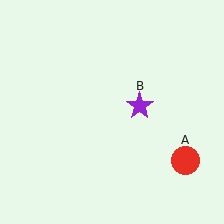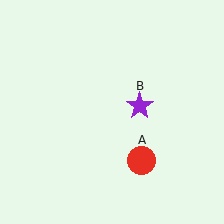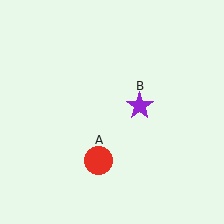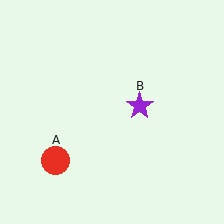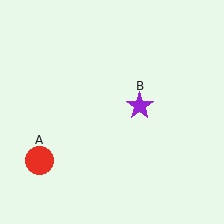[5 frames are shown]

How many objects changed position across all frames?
1 object changed position: red circle (object A).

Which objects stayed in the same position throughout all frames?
Purple star (object B) remained stationary.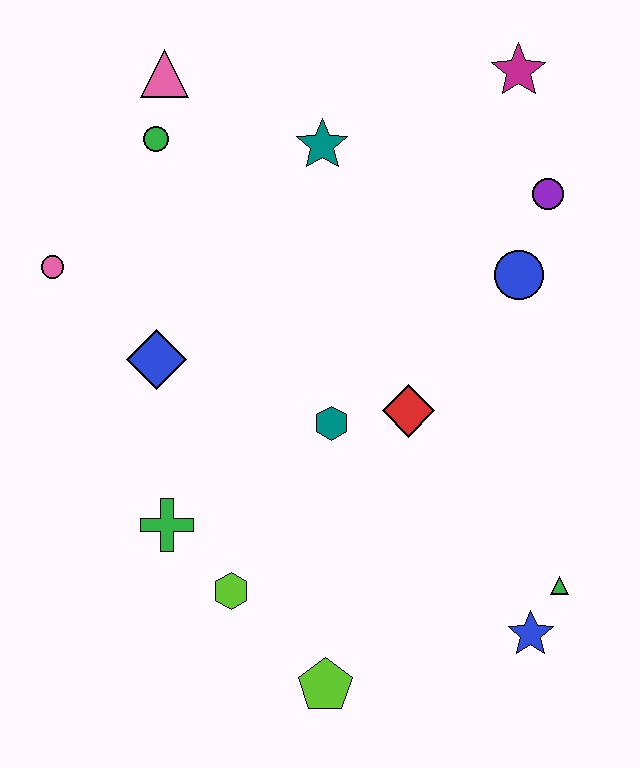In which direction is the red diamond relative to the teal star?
The red diamond is below the teal star.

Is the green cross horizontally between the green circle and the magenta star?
Yes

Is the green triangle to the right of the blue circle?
Yes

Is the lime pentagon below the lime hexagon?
Yes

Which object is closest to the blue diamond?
The pink circle is closest to the blue diamond.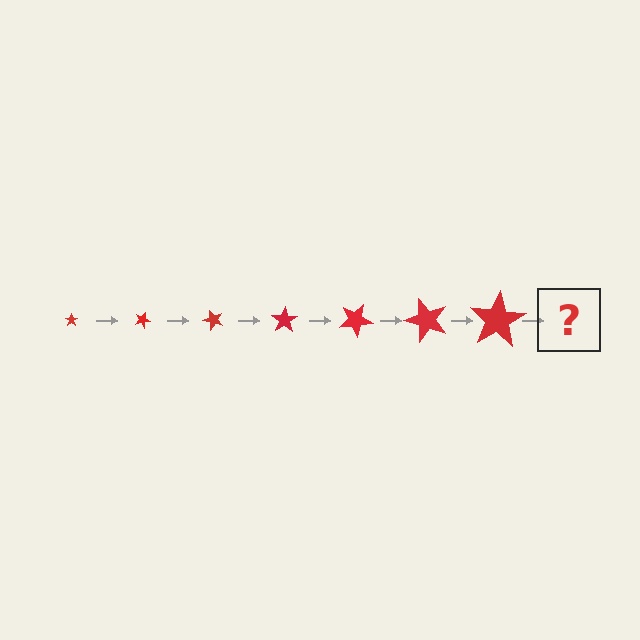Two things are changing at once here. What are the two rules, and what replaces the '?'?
The two rules are that the star grows larger each step and it rotates 25 degrees each step. The '?' should be a star, larger than the previous one and rotated 175 degrees from the start.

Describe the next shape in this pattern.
It should be a star, larger than the previous one and rotated 175 degrees from the start.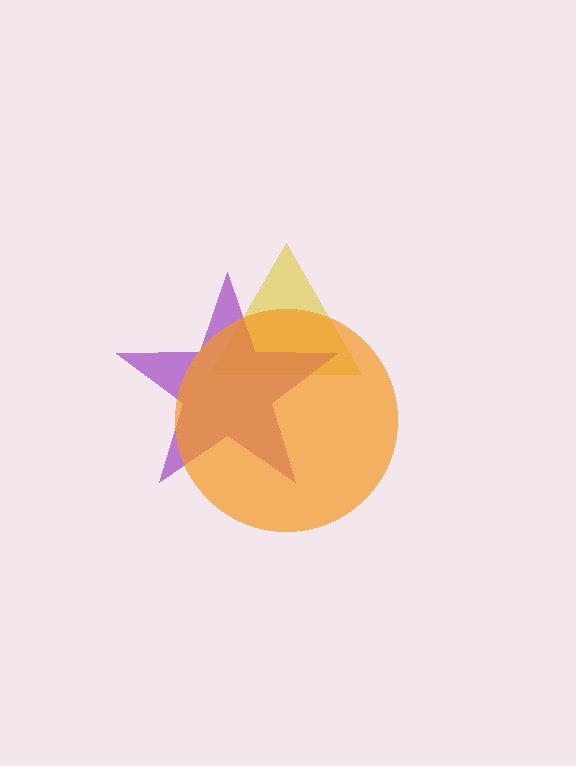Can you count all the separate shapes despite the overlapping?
Yes, there are 3 separate shapes.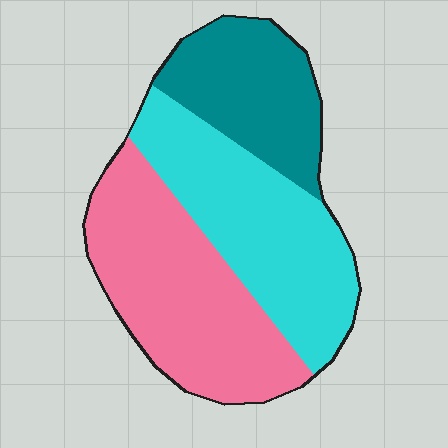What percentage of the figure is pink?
Pink takes up about two fifths (2/5) of the figure.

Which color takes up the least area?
Teal, at roughly 25%.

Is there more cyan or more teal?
Cyan.